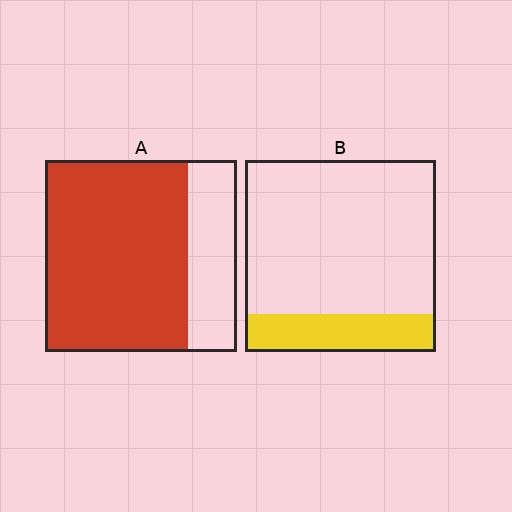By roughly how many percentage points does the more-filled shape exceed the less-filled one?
By roughly 55 percentage points (A over B).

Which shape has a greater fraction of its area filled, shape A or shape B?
Shape A.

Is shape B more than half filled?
No.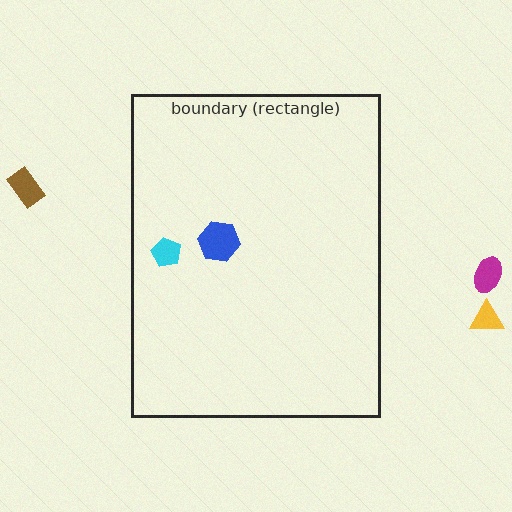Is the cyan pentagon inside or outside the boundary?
Inside.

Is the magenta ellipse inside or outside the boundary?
Outside.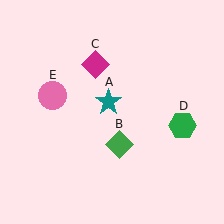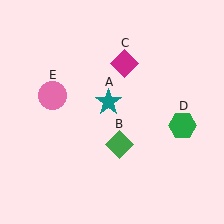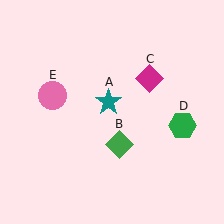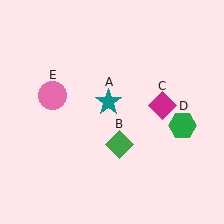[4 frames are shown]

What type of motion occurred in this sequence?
The magenta diamond (object C) rotated clockwise around the center of the scene.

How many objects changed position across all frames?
1 object changed position: magenta diamond (object C).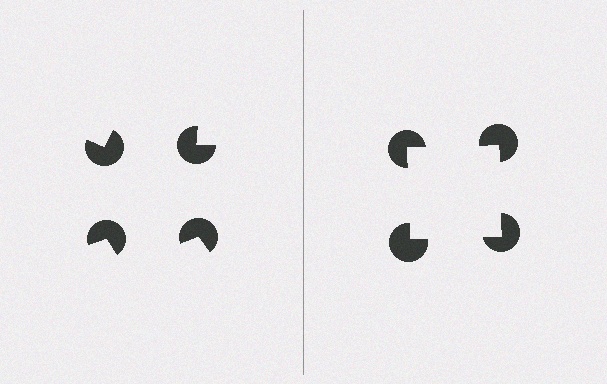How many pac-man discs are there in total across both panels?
8 — 4 on each side.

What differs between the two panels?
The pac-man discs are positioned identically on both sides; only the wedge orientations differ. On the right they align to a square; on the left they are misaligned.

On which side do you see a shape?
An illusory square appears on the right side. On the left side the wedge cuts are rotated, so no coherent shape forms.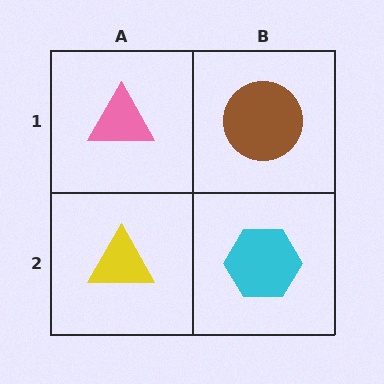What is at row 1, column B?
A brown circle.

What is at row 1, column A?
A pink triangle.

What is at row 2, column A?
A yellow triangle.